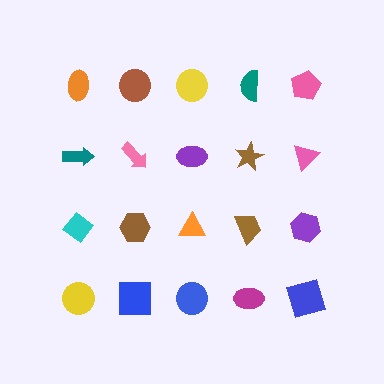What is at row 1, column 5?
A pink pentagon.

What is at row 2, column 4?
A brown star.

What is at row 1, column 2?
A brown circle.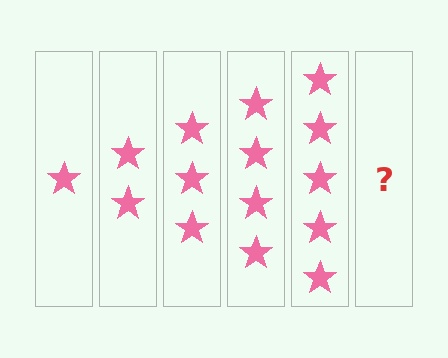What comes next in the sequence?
The next element should be 6 stars.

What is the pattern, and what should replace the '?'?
The pattern is that each step adds one more star. The '?' should be 6 stars.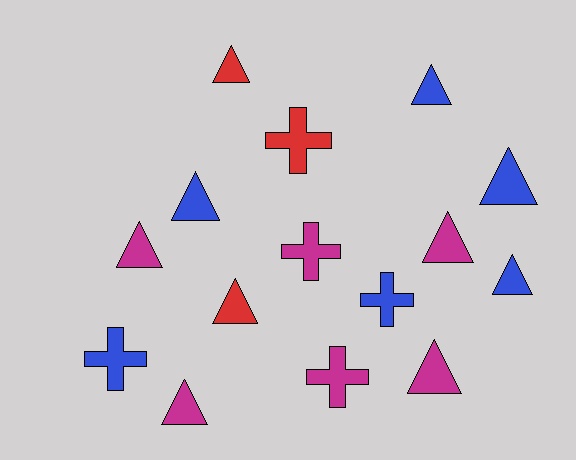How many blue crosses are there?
There are 2 blue crosses.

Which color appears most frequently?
Magenta, with 6 objects.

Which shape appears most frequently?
Triangle, with 10 objects.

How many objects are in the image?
There are 15 objects.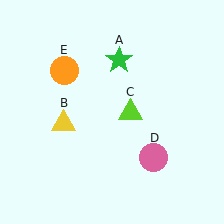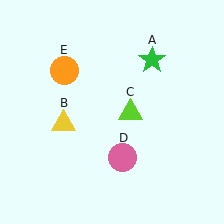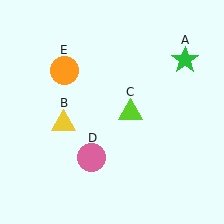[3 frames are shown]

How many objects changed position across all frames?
2 objects changed position: green star (object A), pink circle (object D).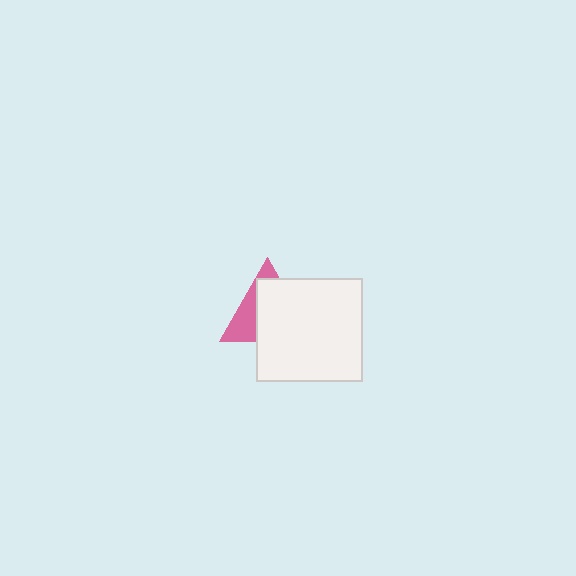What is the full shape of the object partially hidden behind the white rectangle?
The partially hidden object is a pink triangle.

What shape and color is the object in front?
The object in front is a white rectangle.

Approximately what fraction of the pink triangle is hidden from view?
Roughly 66% of the pink triangle is hidden behind the white rectangle.